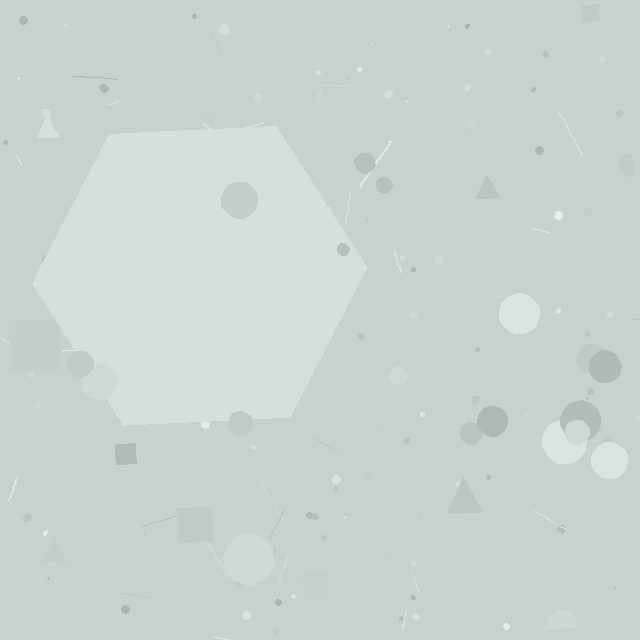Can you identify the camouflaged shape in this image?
The camouflaged shape is a hexagon.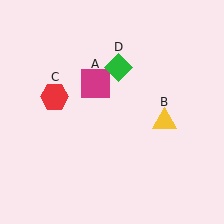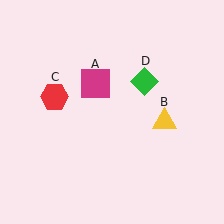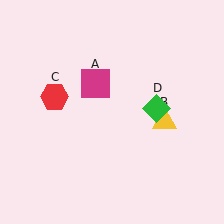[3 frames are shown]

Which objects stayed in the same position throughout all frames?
Magenta square (object A) and yellow triangle (object B) and red hexagon (object C) remained stationary.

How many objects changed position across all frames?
1 object changed position: green diamond (object D).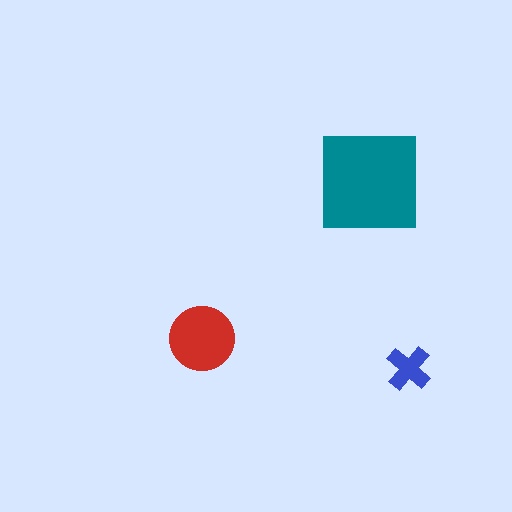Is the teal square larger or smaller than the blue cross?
Larger.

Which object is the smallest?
The blue cross.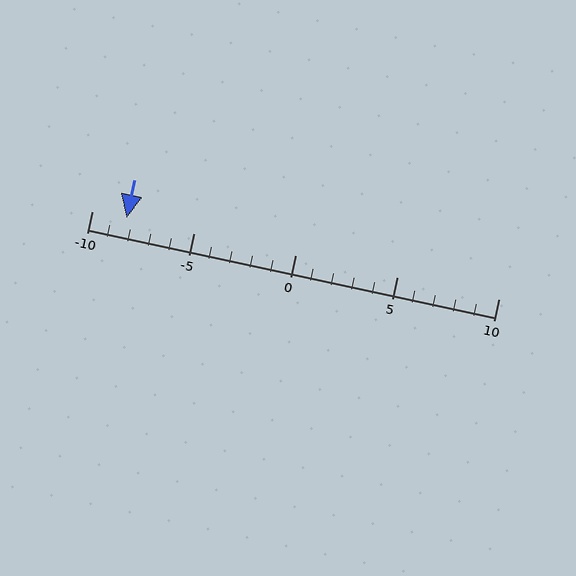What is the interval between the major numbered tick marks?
The major tick marks are spaced 5 units apart.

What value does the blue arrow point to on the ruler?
The blue arrow points to approximately -8.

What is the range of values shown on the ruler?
The ruler shows values from -10 to 10.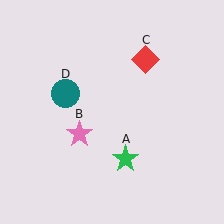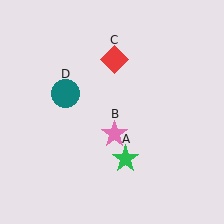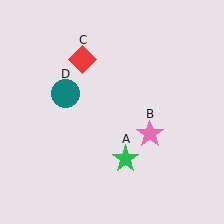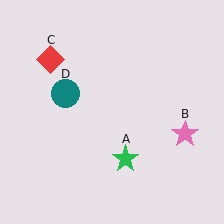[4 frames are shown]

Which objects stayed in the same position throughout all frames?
Green star (object A) and teal circle (object D) remained stationary.